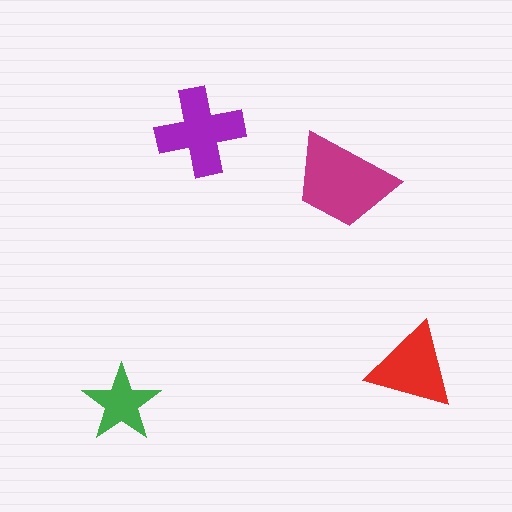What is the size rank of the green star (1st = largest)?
4th.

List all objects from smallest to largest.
The green star, the red triangle, the purple cross, the magenta trapezoid.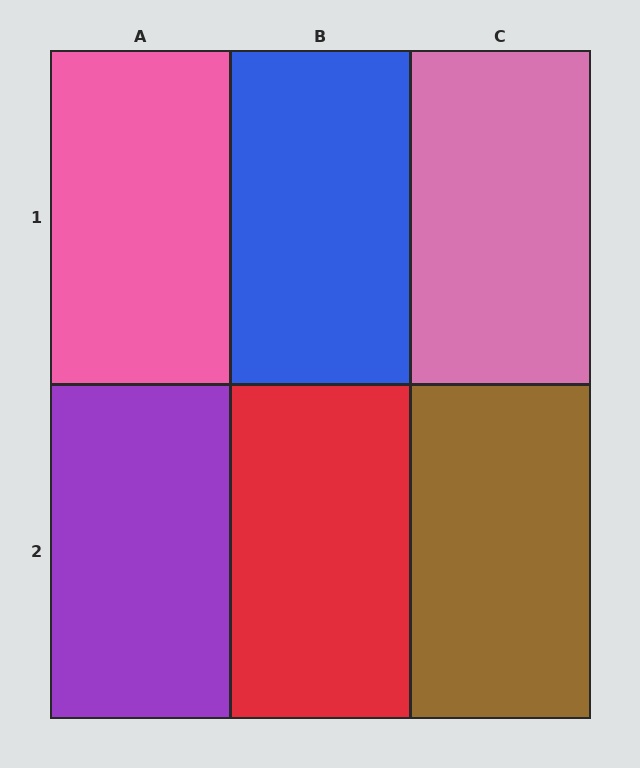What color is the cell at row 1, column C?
Pink.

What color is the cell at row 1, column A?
Pink.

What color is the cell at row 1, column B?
Blue.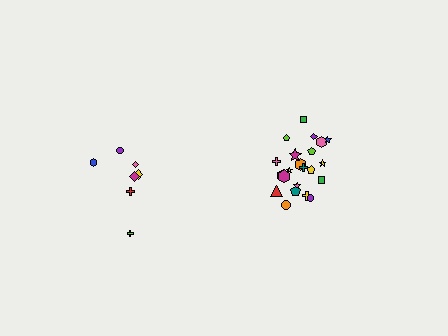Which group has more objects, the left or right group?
The right group.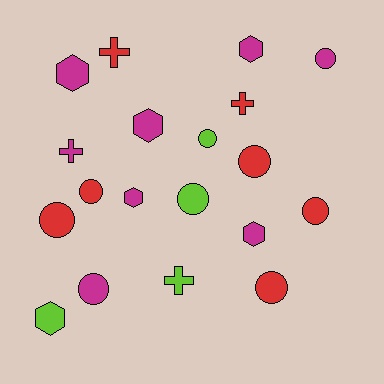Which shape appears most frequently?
Circle, with 9 objects.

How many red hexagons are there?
There are no red hexagons.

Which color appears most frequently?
Magenta, with 8 objects.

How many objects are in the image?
There are 19 objects.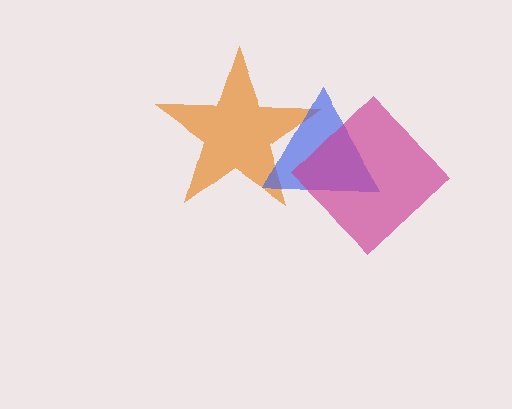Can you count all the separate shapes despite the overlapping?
Yes, there are 3 separate shapes.